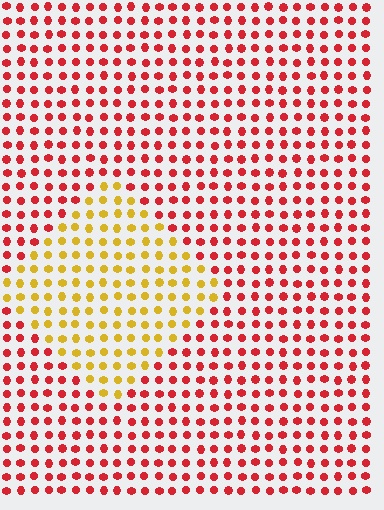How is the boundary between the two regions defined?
The boundary is defined purely by a slight shift in hue (about 53 degrees). Spacing, size, and orientation are identical on both sides.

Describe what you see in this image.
The image is filled with small red elements in a uniform arrangement. A diamond-shaped region is visible where the elements are tinted to a slightly different hue, forming a subtle color boundary.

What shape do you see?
I see a diamond.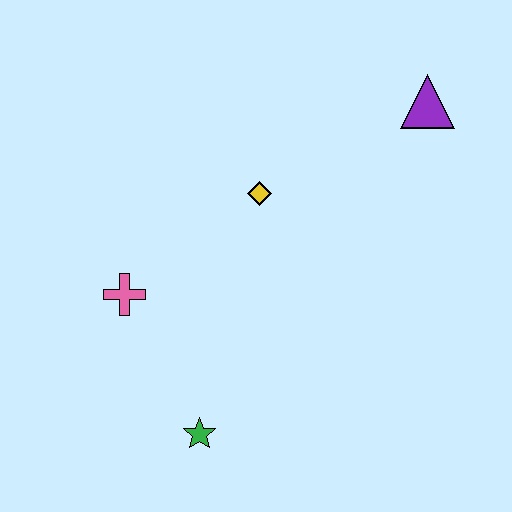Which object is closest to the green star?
The pink cross is closest to the green star.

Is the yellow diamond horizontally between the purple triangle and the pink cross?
Yes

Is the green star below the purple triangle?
Yes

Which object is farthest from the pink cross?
The purple triangle is farthest from the pink cross.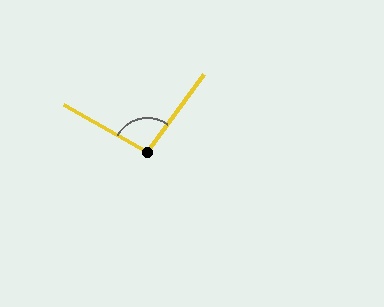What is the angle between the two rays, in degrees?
Approximately 97 degrees.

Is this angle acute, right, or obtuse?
It is obtuse.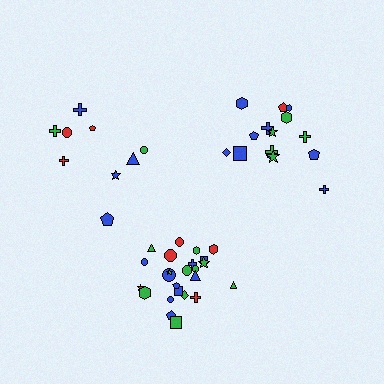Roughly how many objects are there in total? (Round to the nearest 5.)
Roughly 50 objects in total.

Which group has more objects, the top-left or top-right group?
The top-right group.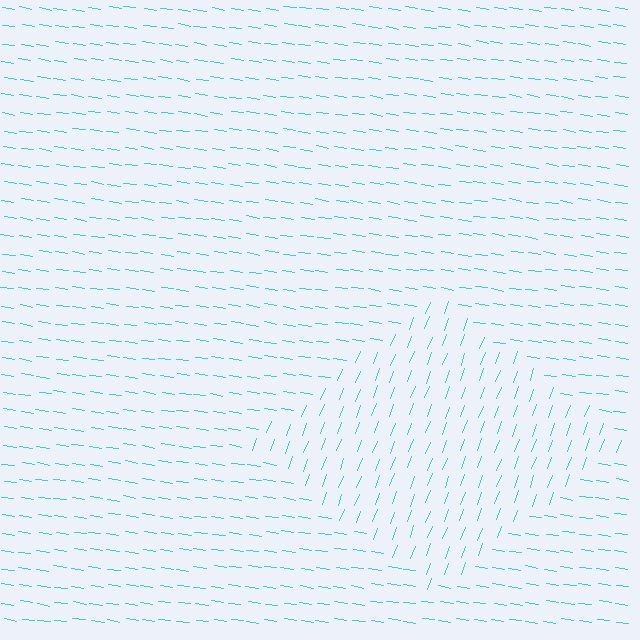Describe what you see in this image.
The image is filled with small cyan line segments. A diamond region in the image has lines oriented differently from the surrounding lines, creating a visible texture boundary.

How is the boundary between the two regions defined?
The boundary is defined purely by a change in line orientation (approximately 78 degrees difference). All lines are the same color and thickness.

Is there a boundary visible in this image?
Yes, there is a texture boundary formed by a change in line orientation.